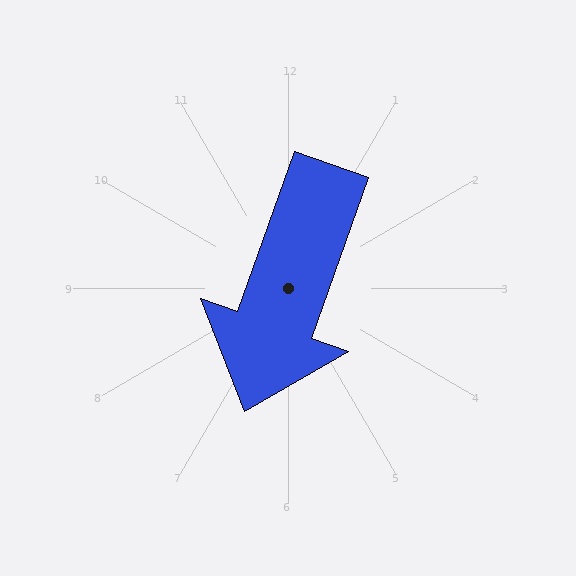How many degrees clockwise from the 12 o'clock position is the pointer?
Approximately 200 degrees.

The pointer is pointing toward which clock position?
Roughly 7 o'clock.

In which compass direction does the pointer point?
South.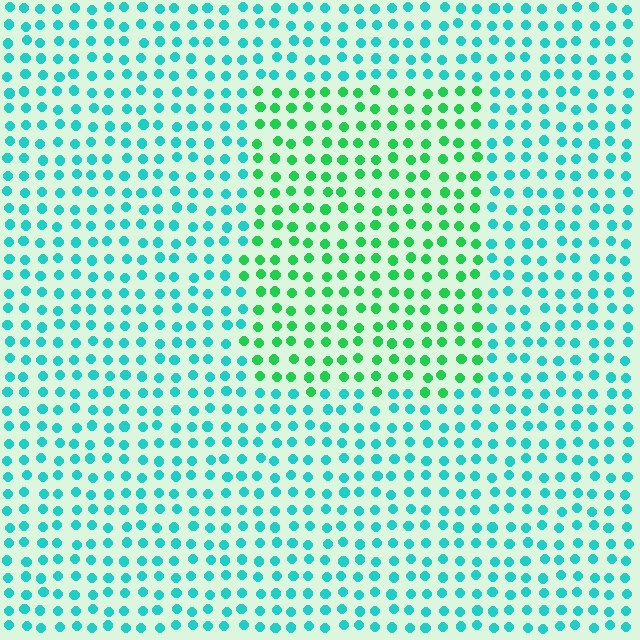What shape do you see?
I see a rectangle.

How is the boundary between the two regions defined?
The boundary is defined purely by a slight shift in hue (about 42 degrees). Spacing, size, and orientation are identical on both sides.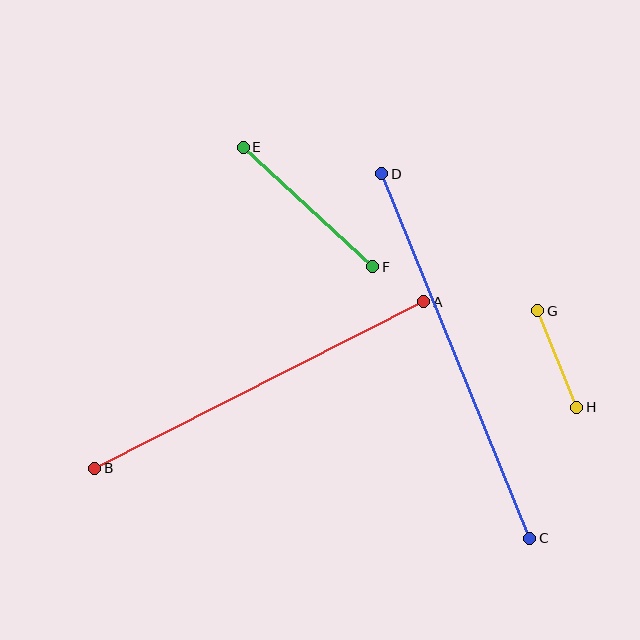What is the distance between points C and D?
The distance is approximately 394 pixels.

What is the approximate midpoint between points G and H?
The midpoint is at approximately (557, 359) pixels.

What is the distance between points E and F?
The distance is approximately 176 pixels.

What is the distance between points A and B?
The distance is approximately 369 pixels.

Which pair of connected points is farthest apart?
Points C and D are farthest apart.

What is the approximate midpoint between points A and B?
The midpoint is at approximately (259, 385) pixels.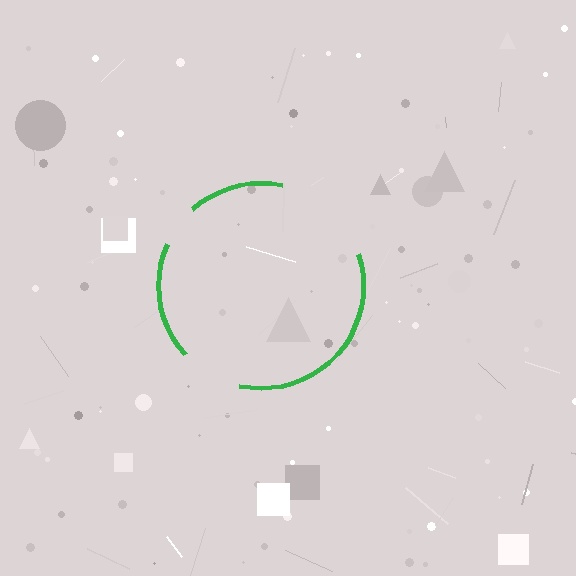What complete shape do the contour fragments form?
The contour fragments form a circle.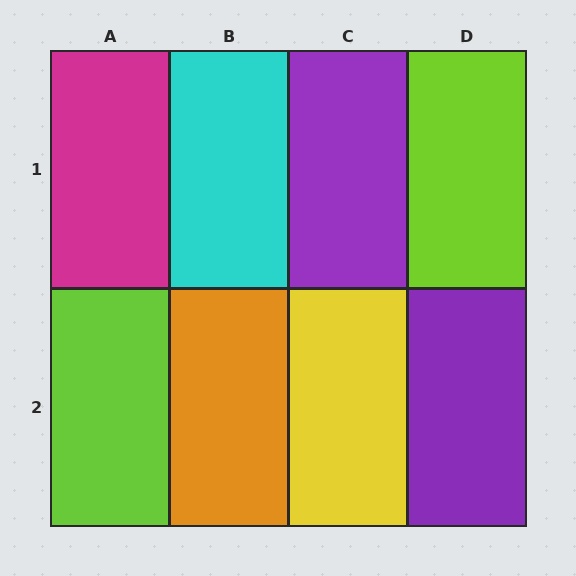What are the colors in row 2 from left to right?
Lime, orange, yellow, purple.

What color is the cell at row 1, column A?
Magenta.